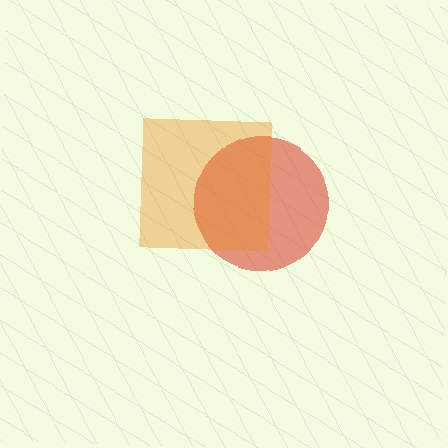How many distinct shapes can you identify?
There are 2 distinct shapes: a red circle, an orange square.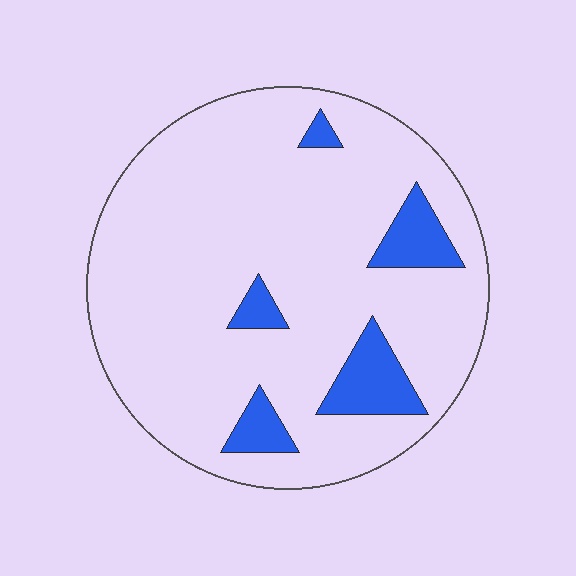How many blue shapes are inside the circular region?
5.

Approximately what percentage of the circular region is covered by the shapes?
Approximately 10%.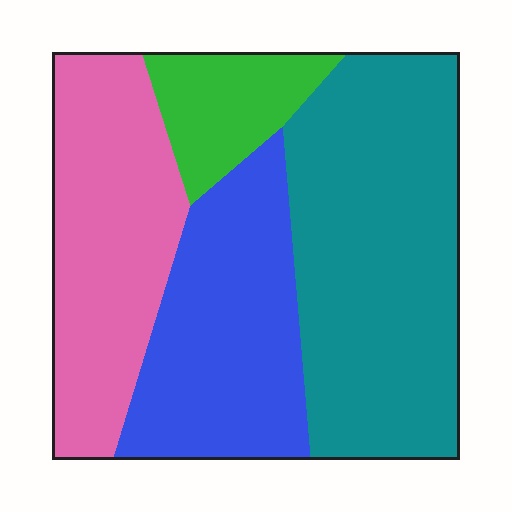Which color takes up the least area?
Green, at roughly 10%.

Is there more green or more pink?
Pink.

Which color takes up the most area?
Teal, at roughly 40%.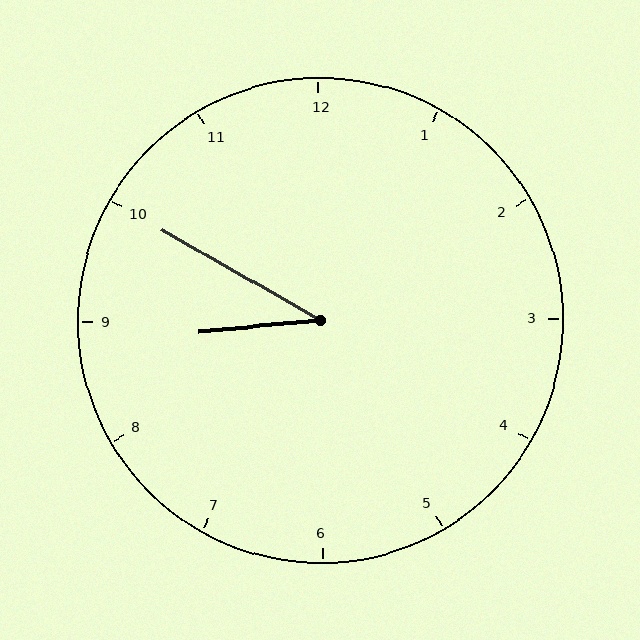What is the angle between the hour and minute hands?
Approximately 35 degrees.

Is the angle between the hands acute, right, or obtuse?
It is acute.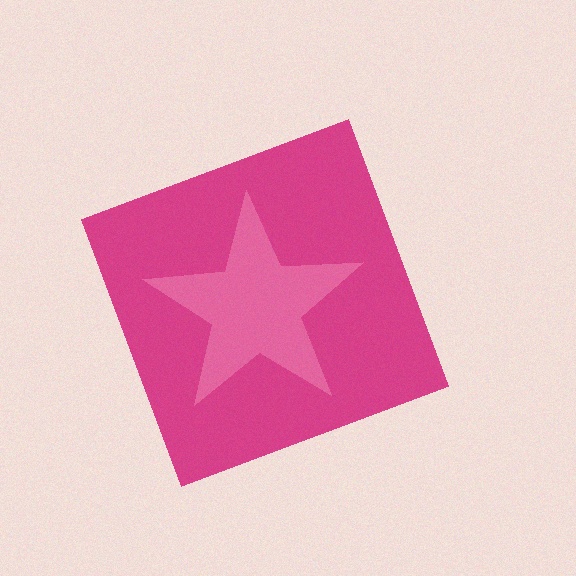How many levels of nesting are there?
2.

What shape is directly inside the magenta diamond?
The pink star.